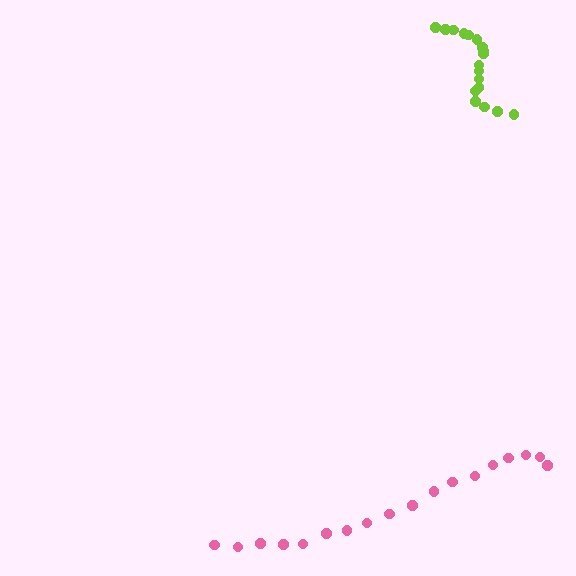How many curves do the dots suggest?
There are 2 distinct paths.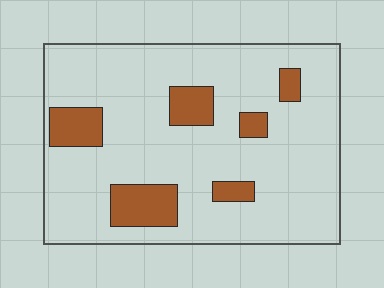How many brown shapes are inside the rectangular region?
6.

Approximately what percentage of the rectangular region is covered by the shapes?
Approximately 15%.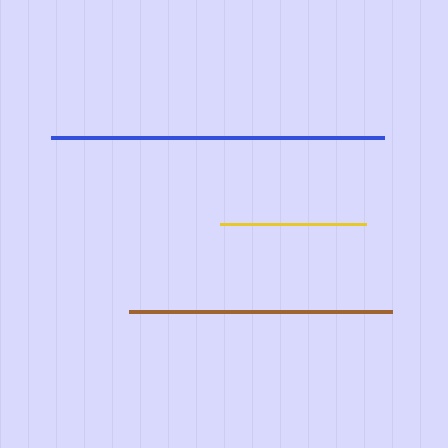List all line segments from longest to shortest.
From longest to shortest: blue, brown, yellow.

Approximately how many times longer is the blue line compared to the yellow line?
The blue line is approximately 2.3 times the length of the yellow line.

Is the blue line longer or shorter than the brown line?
The blue line is longer than the brown line.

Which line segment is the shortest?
The yellow line is the shortest at approximately 146 pixels.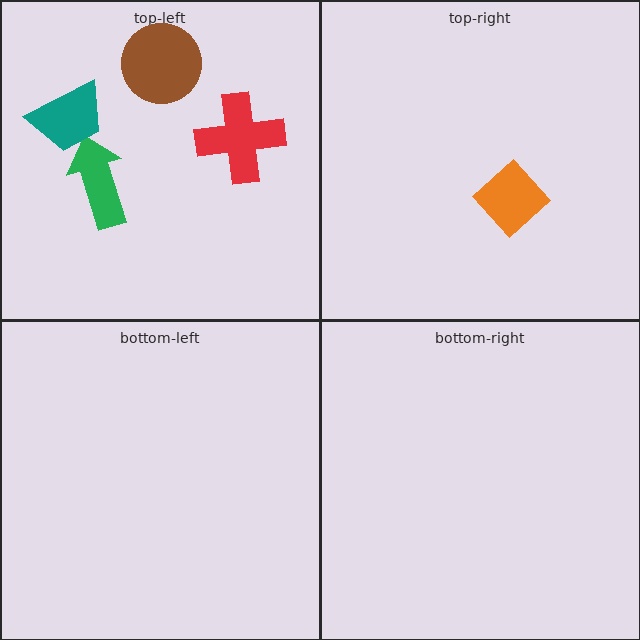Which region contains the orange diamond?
The top-right region.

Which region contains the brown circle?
The top-left region.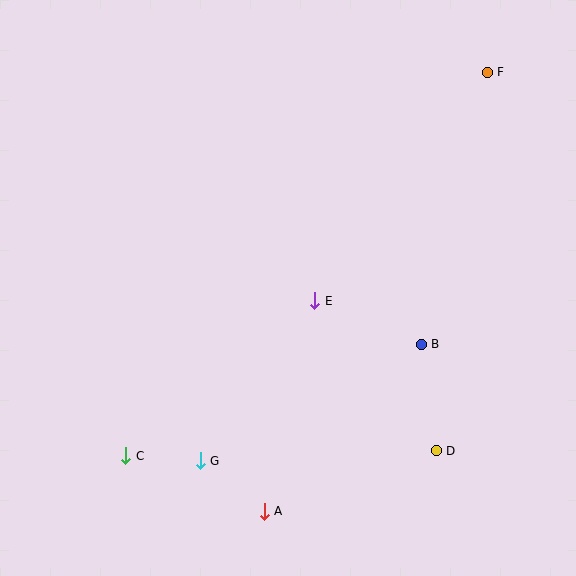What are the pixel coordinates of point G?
Point G is at (200, 461).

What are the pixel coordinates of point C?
Point C is at (126, 456).